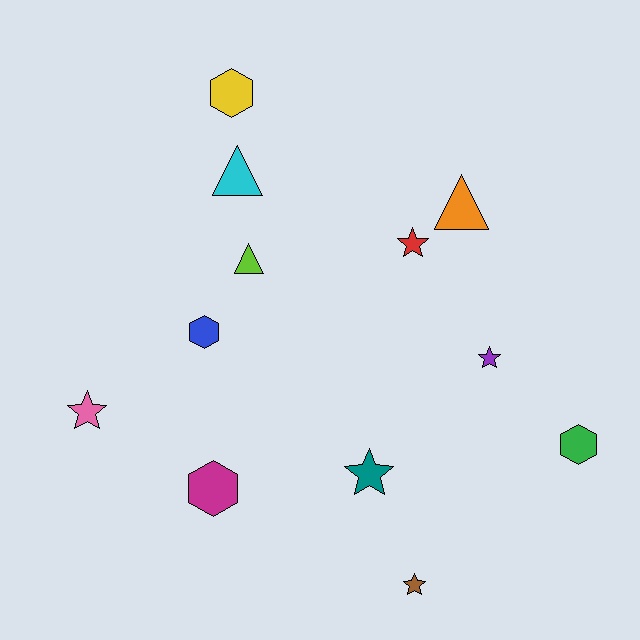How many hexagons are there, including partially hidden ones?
There are 4 hexagons.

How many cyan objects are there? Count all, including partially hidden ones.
There is 1 cyan object.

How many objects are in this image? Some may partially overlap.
There are 12 objects.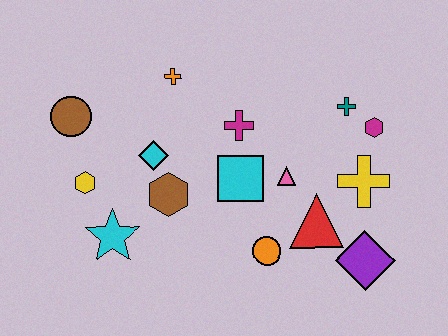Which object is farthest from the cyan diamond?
The purple diamond is farthest from the cyan diamond.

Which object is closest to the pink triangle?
The cyan square is closest to the pink triangle.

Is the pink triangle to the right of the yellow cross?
No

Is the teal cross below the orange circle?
No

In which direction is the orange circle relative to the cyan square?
The orange circle is below the cyan square.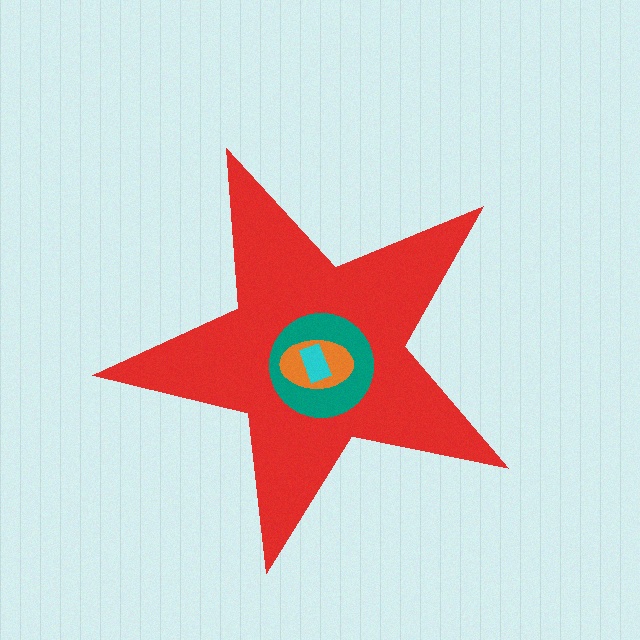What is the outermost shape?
The red star.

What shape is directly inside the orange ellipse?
The cyan rectangle.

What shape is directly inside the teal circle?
The orange ellipse.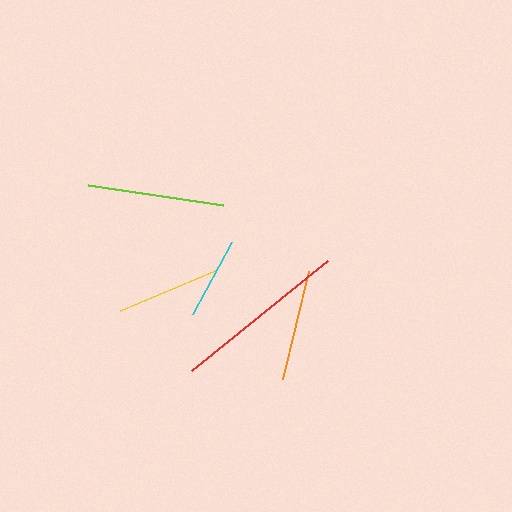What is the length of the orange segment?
The orange segment is approximately 111 pixels long.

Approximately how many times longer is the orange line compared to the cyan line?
The orange line is approximately 1.4 times the length of the cyan line.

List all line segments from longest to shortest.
From longest to shortest: red, lime, orange, yellow, cyan.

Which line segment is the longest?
The red line is the longest at approximately 176 pixels.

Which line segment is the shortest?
The cyan line is the shortest at approximately 82 pixels.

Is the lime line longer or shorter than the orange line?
The lime line is longer than the orange line.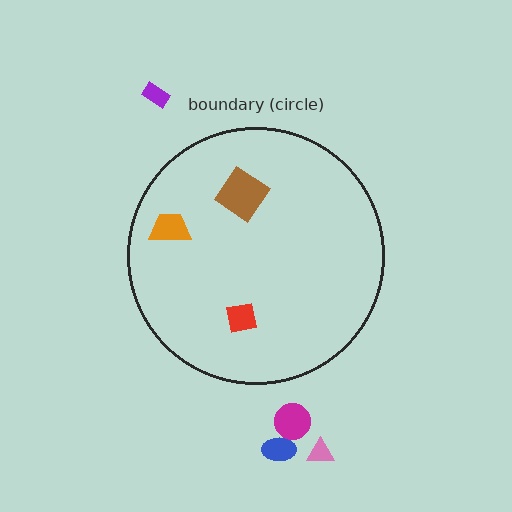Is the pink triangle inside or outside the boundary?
Outside.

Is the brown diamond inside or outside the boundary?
Inside.